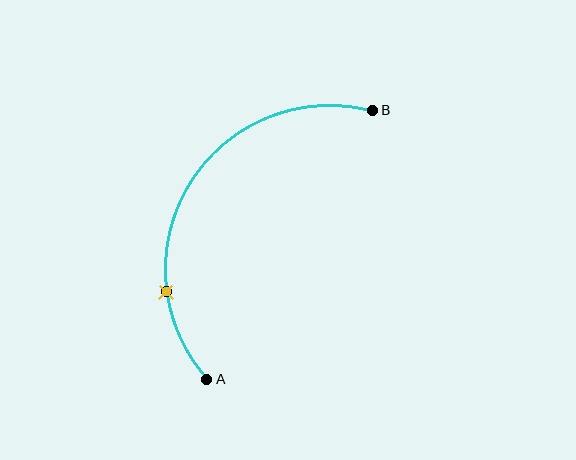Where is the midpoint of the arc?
The arc midpoint is the point on the curve farthest from the straight line joining A and B. It sits to the left of that line.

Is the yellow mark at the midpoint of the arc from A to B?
No. The yellow mark lies on the arc but is closer to endpoint A. The arc midpoint would be at the point on the curve equidistant along the arc from both A and B.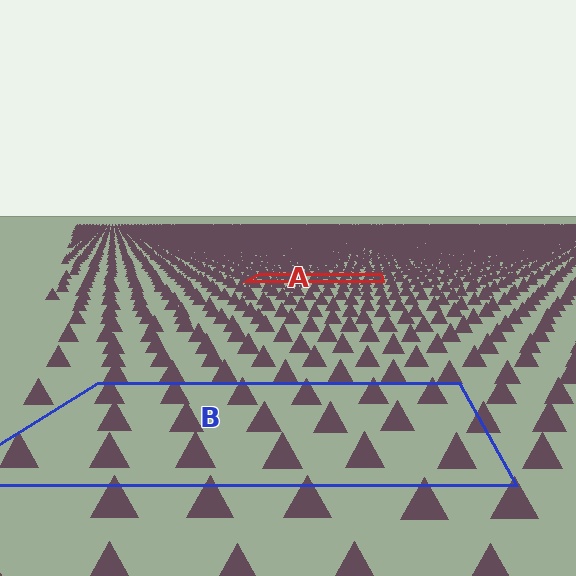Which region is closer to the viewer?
Region B is closer. The texture elements there are larger and more spread out.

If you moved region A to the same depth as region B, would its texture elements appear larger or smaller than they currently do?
They would appear larger. At a closer depth, the same texture elements are projected at a bigger on-screen size.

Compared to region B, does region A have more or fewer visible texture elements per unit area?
Region A has more texture elements per unit area — they are packed more densely because it is farther away.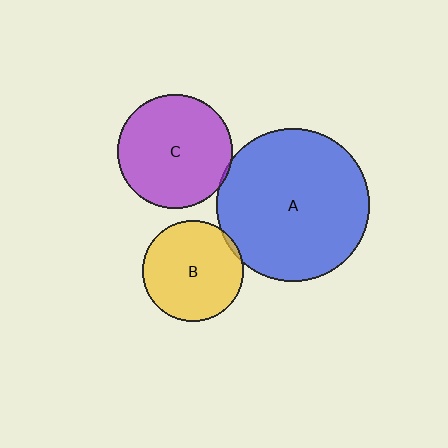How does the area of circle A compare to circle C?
Approximately 1.8 times.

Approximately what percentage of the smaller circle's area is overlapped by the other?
Approximately 5%.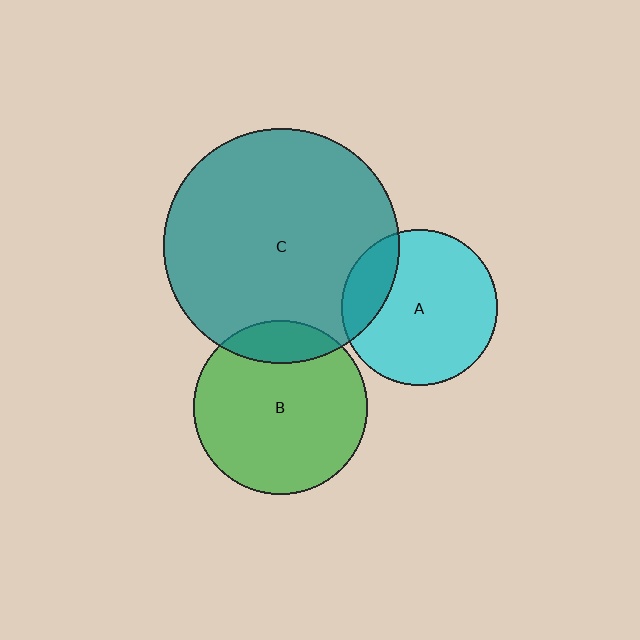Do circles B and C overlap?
Yes.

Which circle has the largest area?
Circle C (teal).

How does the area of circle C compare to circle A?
Approximately 2.3 times.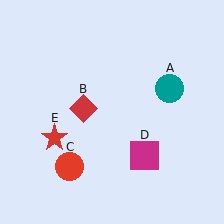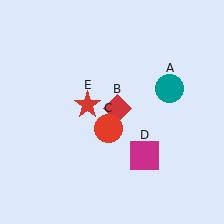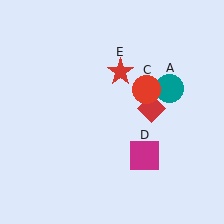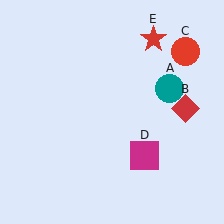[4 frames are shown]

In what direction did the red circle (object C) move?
The red circle (object C) moved up and to the right.